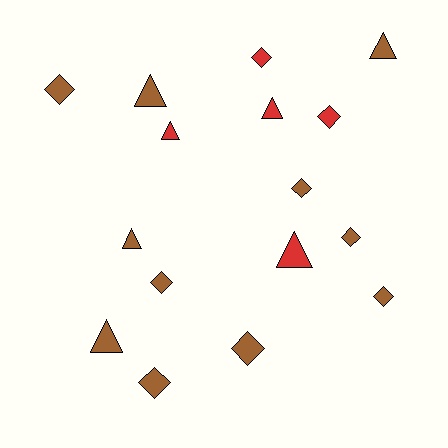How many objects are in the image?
There are 16 objects.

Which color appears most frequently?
Brown, with 11 objects.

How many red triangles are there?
There are 3 red triangles.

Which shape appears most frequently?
Diamond, with 9 objects.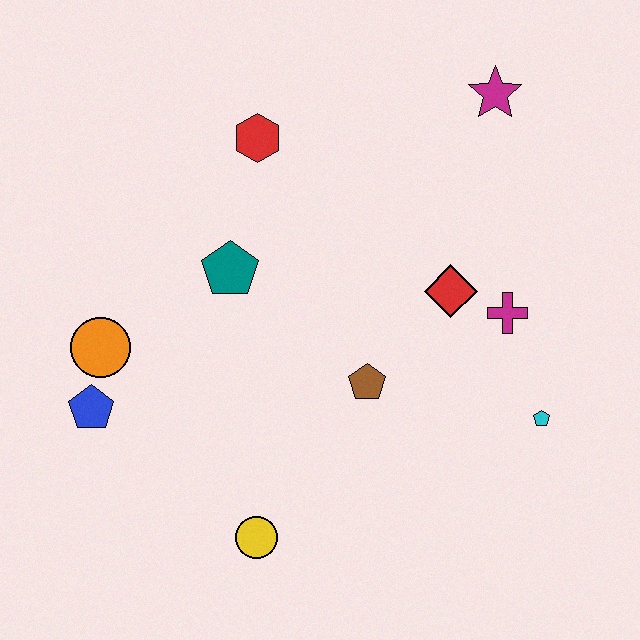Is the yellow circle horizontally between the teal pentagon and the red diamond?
Yes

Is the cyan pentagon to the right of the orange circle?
Yes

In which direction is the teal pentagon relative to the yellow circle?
The teal pentagon is above the yellow circle.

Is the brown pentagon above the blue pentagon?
Yes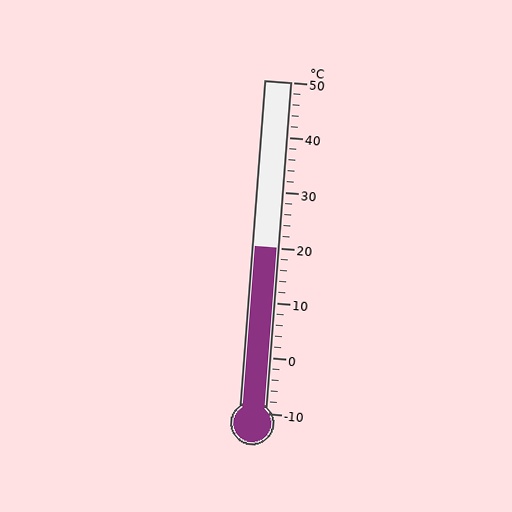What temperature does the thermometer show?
The thermometer shows approximately 20°C.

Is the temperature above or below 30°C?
The temperature is below 30°C.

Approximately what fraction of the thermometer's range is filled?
The thermometer is filled to approximately 50% of its range.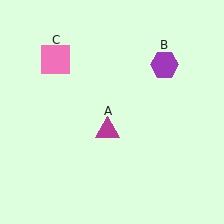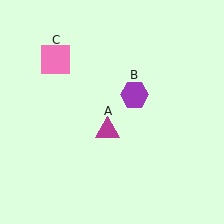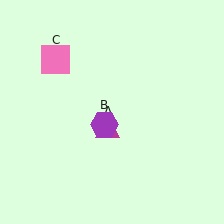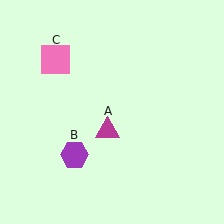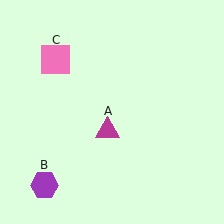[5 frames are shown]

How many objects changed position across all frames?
1 object changed position: purple hexagon (object B).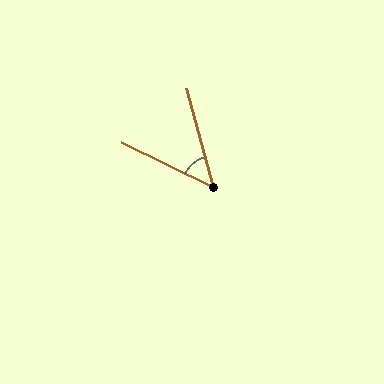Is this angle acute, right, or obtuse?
It is acute.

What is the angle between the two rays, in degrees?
Approximately 49 degrees.